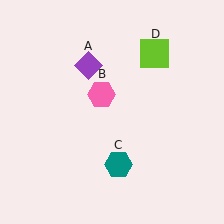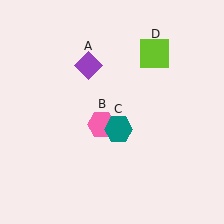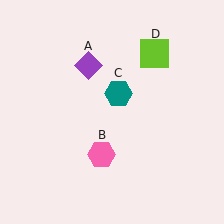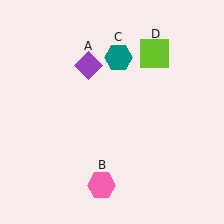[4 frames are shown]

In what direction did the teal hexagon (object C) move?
The teal hexagon (object C) moved up.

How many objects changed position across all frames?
2 objects changed position: pink hexagon (object B), teal hexagon (object C).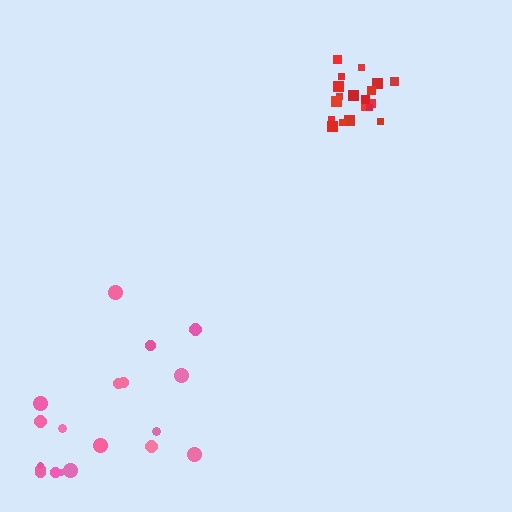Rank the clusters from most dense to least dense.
red, pink.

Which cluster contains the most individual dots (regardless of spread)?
Red (19).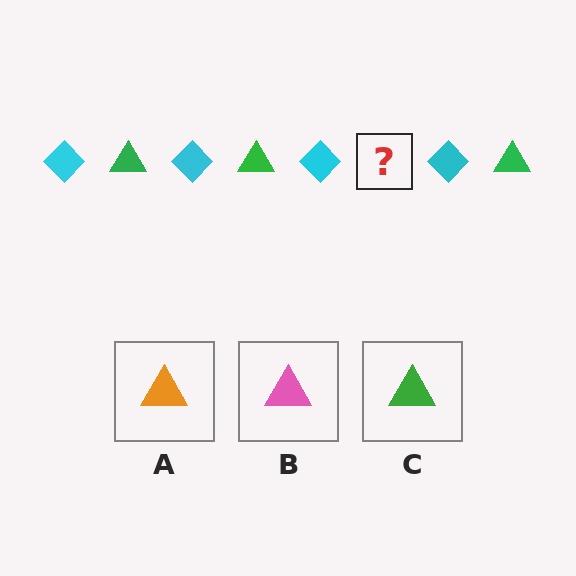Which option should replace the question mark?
Option C.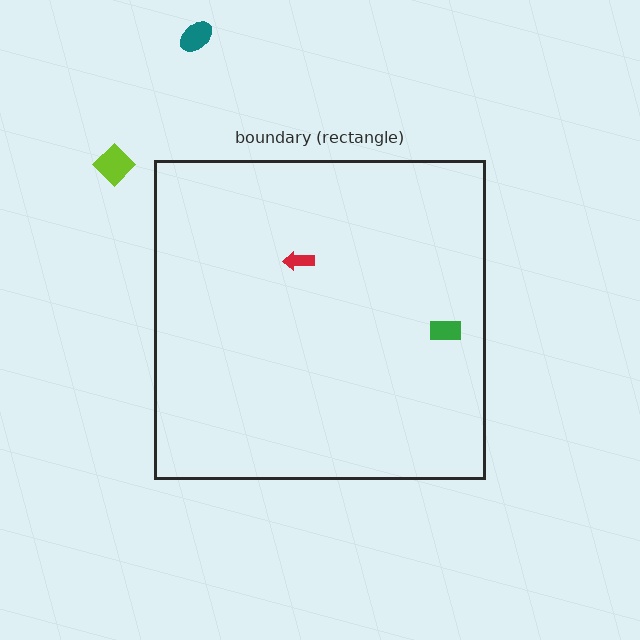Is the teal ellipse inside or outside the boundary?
Outside.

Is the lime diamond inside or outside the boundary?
Outside.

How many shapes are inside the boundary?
2 inside, 2 outside.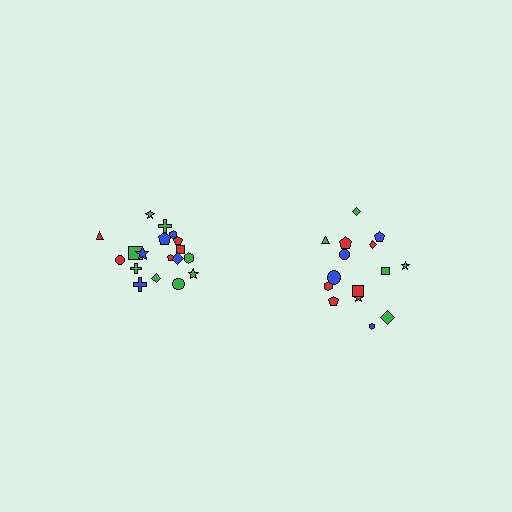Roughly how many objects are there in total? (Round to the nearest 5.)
Roughly 35 objects in total.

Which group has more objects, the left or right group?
The left group.